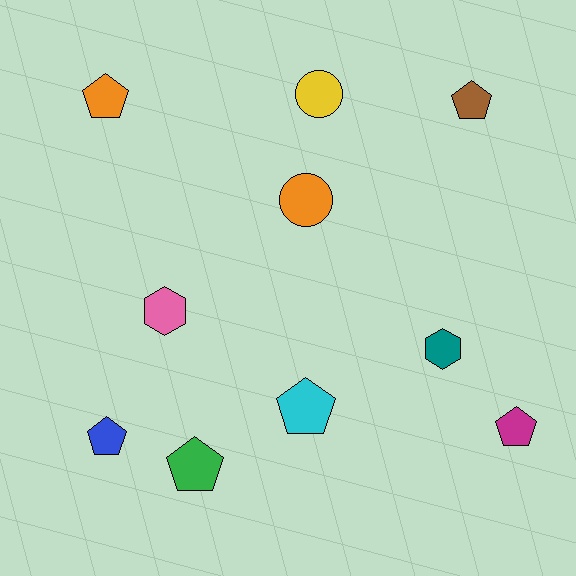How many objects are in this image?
There are 10 objects.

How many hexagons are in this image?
There are 2 hexagons.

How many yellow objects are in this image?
There is 1 yellow object.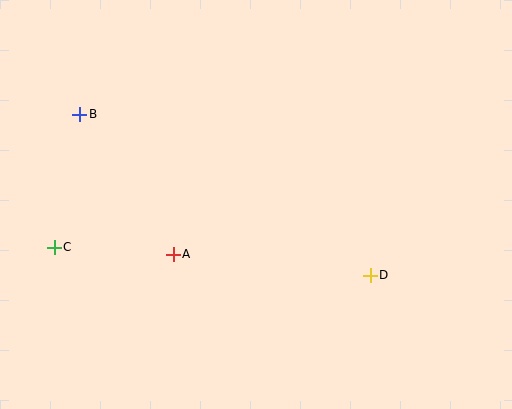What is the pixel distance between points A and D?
The distance between A and D is 198 pixels.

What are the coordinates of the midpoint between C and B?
The midpoint between C and B is at (67, 181).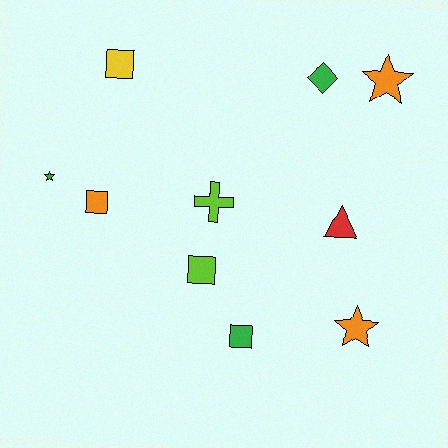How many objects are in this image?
There are 10 objects.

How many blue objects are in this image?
There are no blue objects.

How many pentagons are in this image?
There are no pentagons.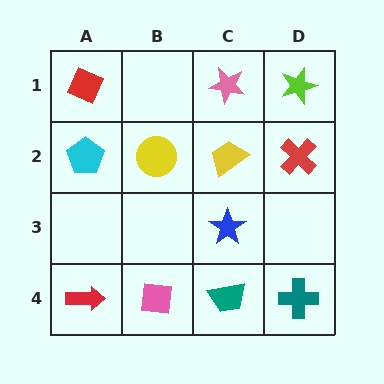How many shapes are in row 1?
3 shapes.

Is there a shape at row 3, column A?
No, that cell is empty.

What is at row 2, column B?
A yellow circle.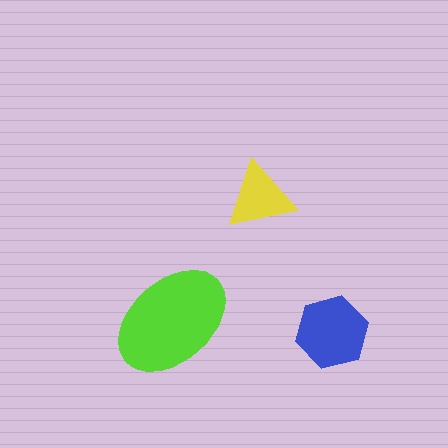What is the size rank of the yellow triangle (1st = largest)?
3rd.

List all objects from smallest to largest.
The yellow triangle, the blue hexagon, the lime ellipse.